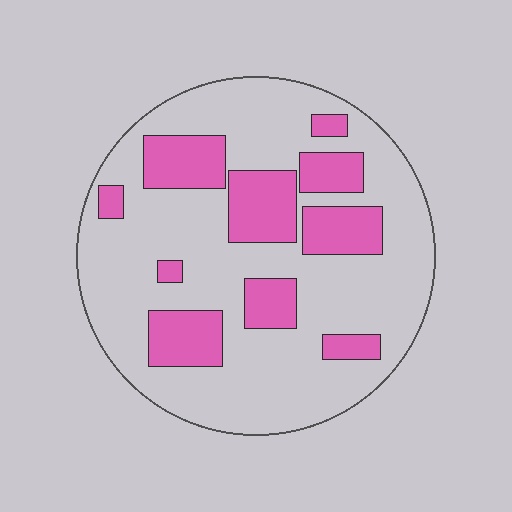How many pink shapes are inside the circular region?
10.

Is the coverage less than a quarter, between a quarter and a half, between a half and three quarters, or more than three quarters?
Between a quarter and a half.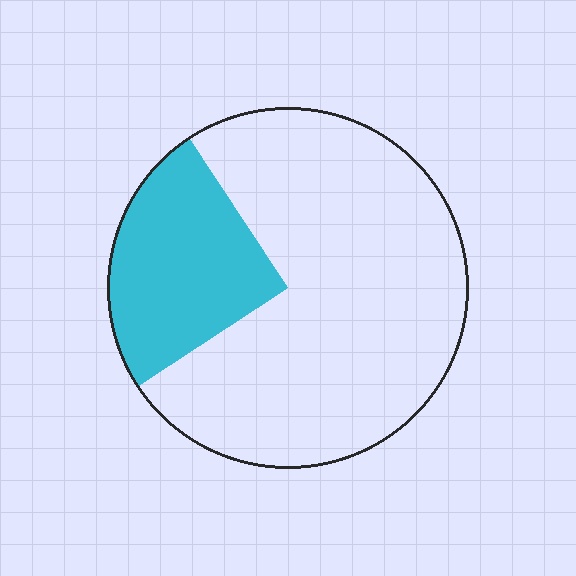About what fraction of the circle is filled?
About one quarter (1/4).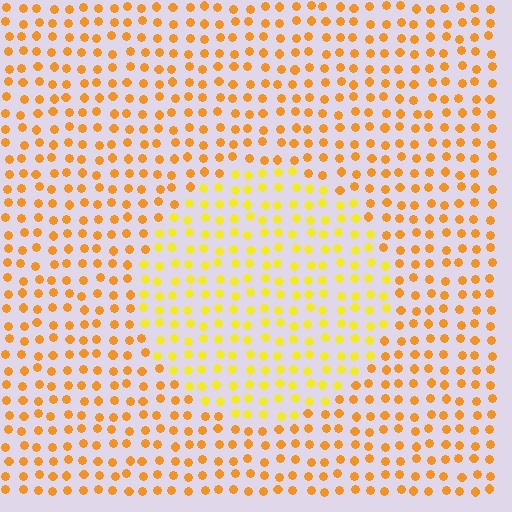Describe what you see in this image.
The image is filled with small orange elements in a uniform arrangement. A circle-shaped region is visible where the elements are tinted to a slightly different hue, forming a subtle color boundary.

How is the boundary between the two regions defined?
The boundary is defined purely by a slight shift in hue (about 26 degrees). Spacing, size, and orientation are identical on both sides.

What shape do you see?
I see a circle.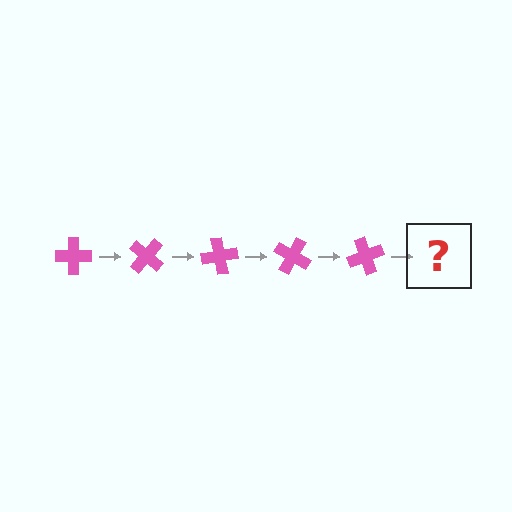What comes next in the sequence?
The next element should be a pink cross rotated 200 degrees.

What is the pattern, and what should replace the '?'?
The pattern is that the cross rotates 40 degrees each step. The '?' should be a pink cross rotated 200 degrees.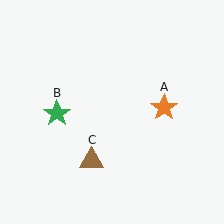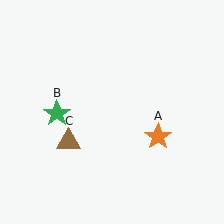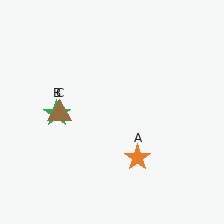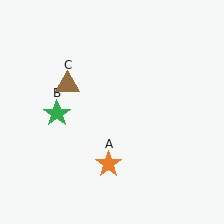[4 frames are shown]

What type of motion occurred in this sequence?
The orange star (object A), brown triangle (object C) rotated clockwise around the center of the scene.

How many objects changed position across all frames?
2 objects changed position: orange star (object A), brown triangle (object C).